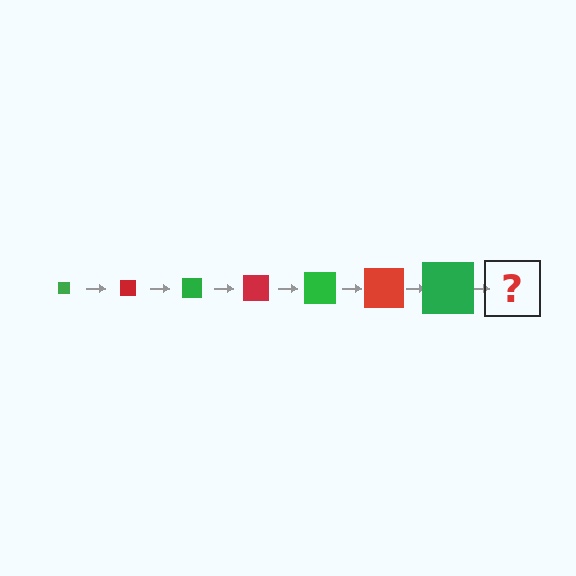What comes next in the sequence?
The next element should be a red square, larger than the previous one.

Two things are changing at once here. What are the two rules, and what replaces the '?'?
The two rules are that the square grows larger each step and the color cycles through green and red. The '?' should be a red square, larger than the previous one.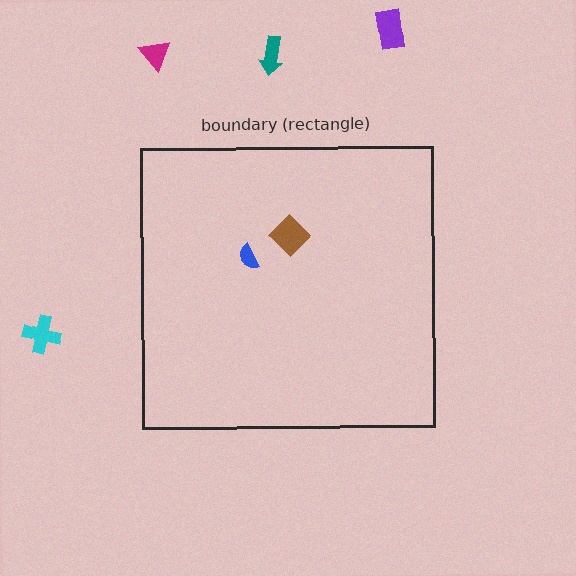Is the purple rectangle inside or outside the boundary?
Outside.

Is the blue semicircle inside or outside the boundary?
Inside.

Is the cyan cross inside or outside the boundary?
Outside.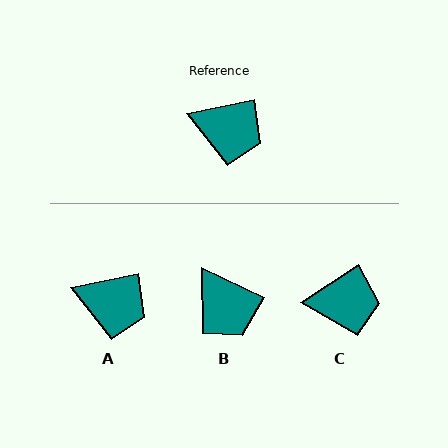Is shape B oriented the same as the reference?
No, it is off by about 37 degrees.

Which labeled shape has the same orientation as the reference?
A.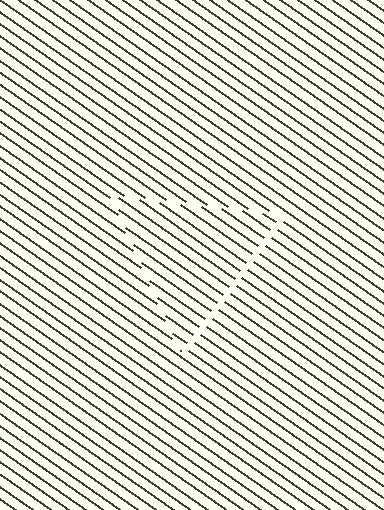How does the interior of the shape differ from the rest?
The interior of the shape contains the same grating, shifted by half a period — the contour is defined by the phase discontinuity where line-ends from the inner and outer gratings abut.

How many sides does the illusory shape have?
3 sides — the line-ends trace a triangle.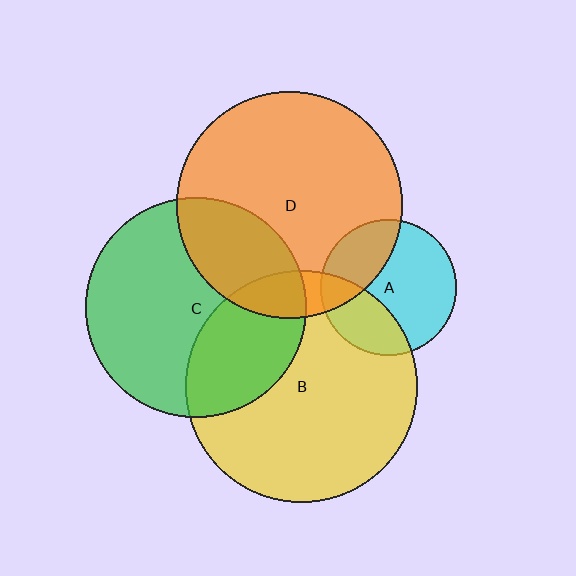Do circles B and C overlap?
Yes.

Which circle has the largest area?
Circle B (yellow).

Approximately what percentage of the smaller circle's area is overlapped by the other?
Approximately 30%.